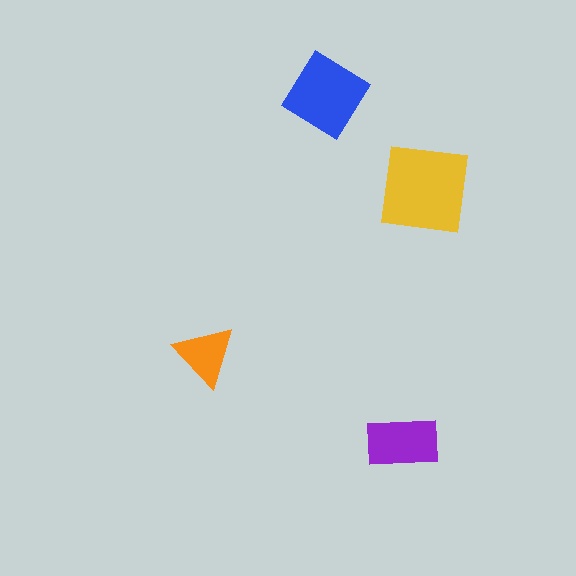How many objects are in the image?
There are 4 objects in the image.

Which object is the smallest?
The orange triangle.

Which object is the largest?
The yellow square.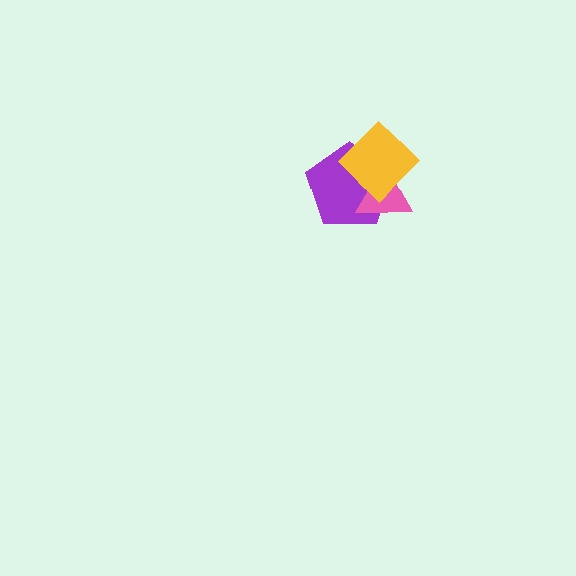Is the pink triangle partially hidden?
Yes, it is partially covered by another shape.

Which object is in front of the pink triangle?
The yellow diamond is in front of the pink triangle.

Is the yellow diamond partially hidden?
No, no other shape covers it.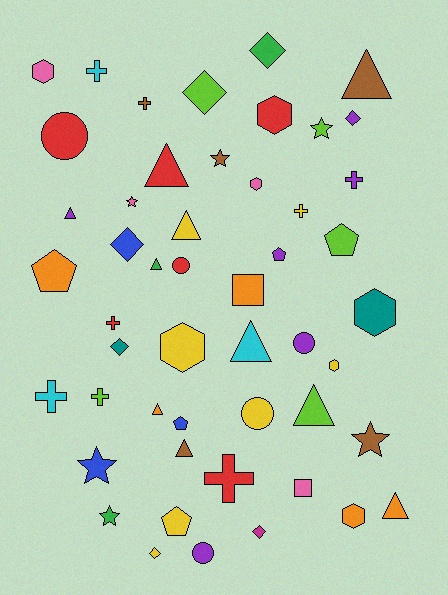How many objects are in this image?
There are 50 objects.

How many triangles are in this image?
There are 10 triangles.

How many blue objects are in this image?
There are 3 blue objects.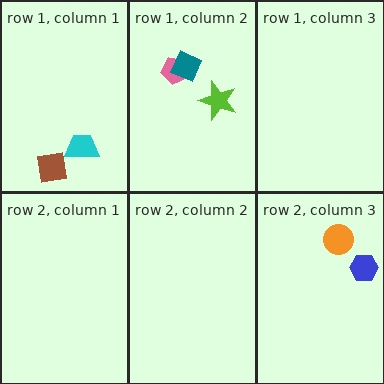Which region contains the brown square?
The row 1, column 1 region.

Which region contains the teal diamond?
The row 1, column 2 region.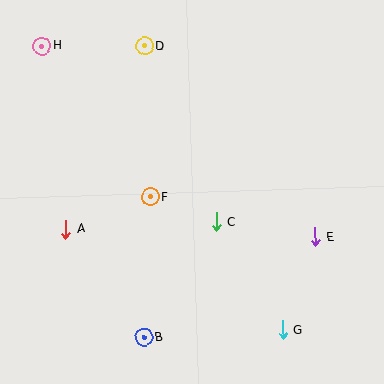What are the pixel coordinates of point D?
Point D is at (145, 46).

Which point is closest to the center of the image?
Point C at (216, 222) is closest to the center.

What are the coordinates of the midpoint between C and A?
The midpoint between C and A is at (141, 226).